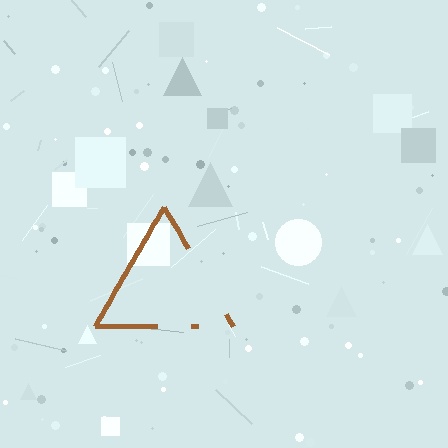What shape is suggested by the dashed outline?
The dashed outline suggests a triangle.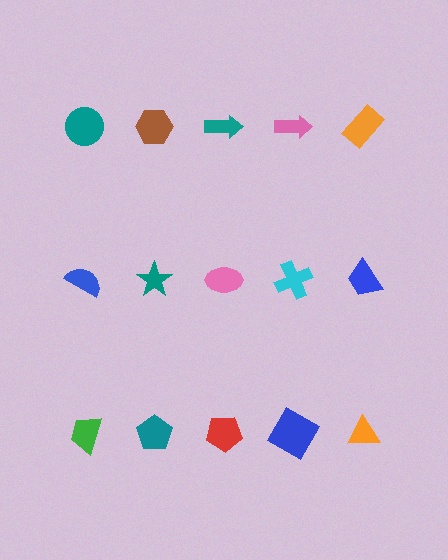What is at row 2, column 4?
A cyan cross.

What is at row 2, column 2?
A teal star.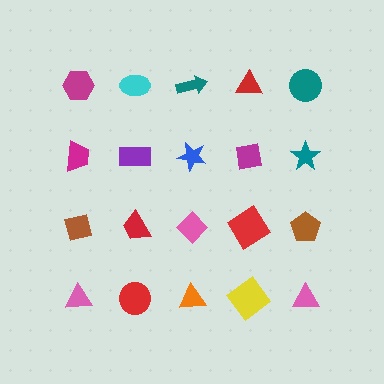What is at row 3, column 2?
A red trapezoid.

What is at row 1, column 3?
A teal arrow.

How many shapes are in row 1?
5 shapes.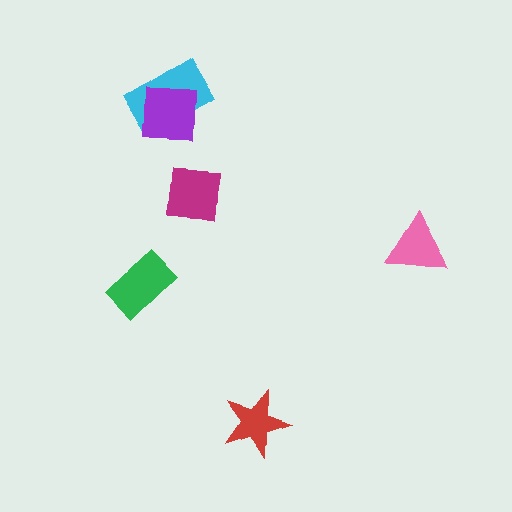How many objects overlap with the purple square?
1 object overlaps with the purple square.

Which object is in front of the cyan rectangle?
The purple square is in front of the cyan rectangle.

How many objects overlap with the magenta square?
0 objects overlap with the magenta square.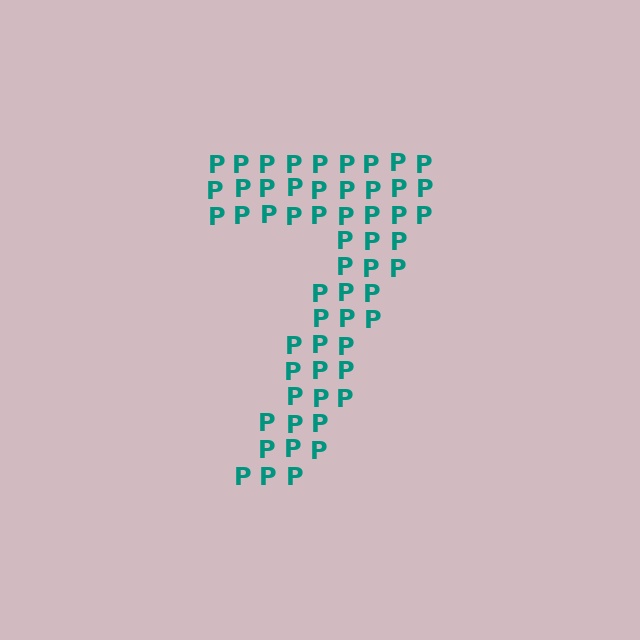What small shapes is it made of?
It is made of small letter P's.